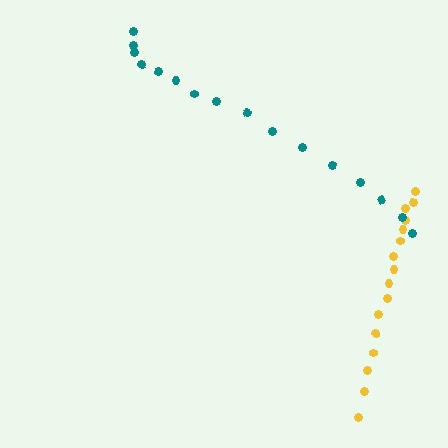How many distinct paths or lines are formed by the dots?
There are 2 distinct paths.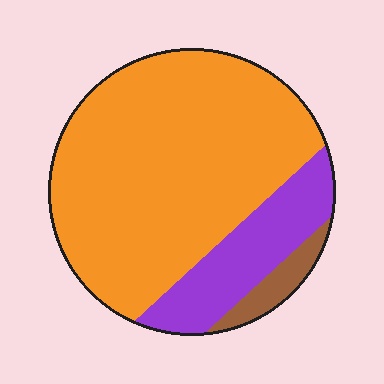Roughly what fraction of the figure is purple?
Purple covers roughly 20% of the figure.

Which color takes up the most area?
Orange, at roughly 75%.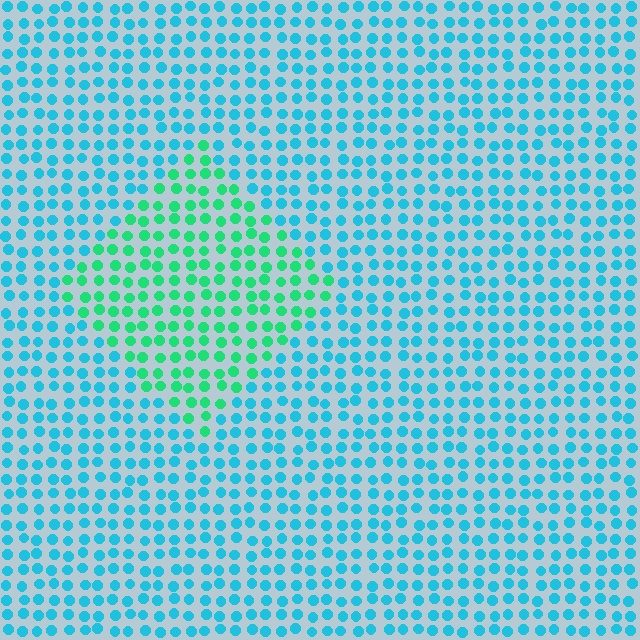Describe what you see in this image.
The image is filled with small cyan elements in a uniform arrangement. A diamond-shaped region is visible where the elements are tinted to a slightly different hue, forming a subtle color boundary.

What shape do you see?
I see a diamond.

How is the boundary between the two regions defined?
The boundary is defined purely by a slight shift in hue (about 42 degrees). Spacing, size, and orientation are identical on both sides.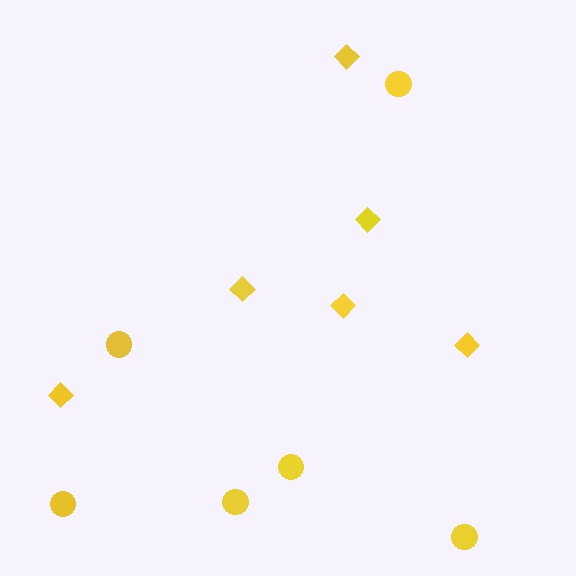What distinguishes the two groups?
There are 2 groups: one group of circles (6) and one group of diamonds (6).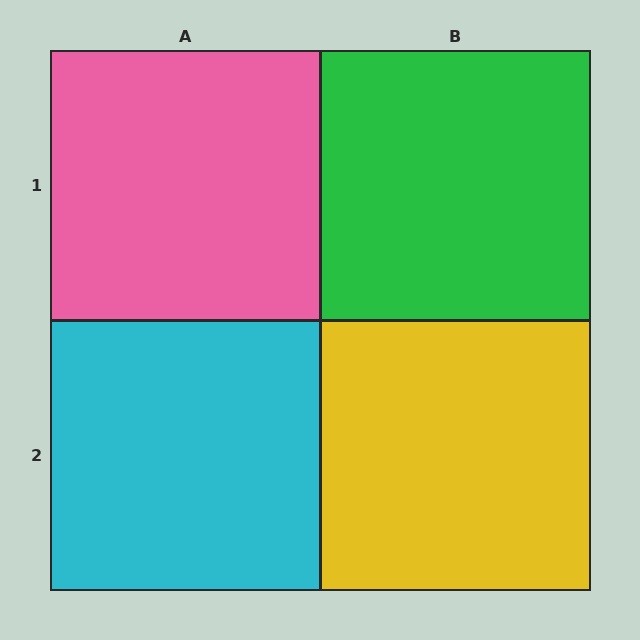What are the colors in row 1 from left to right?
Pink, green.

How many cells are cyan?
1 cell is cyan.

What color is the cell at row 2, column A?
Cyan.